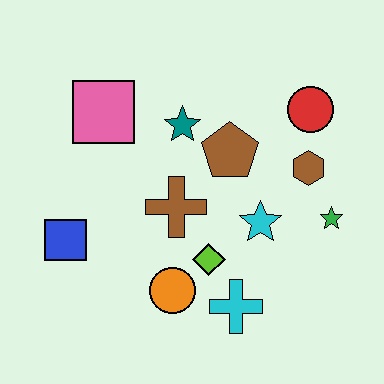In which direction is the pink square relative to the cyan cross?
The pink square is above the cyan cross.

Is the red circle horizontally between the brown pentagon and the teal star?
No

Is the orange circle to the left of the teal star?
Yes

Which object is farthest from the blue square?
The red circle is farthest from the blue square.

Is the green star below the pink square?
Yes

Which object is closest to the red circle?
The brown hexagon is closest to the red circle.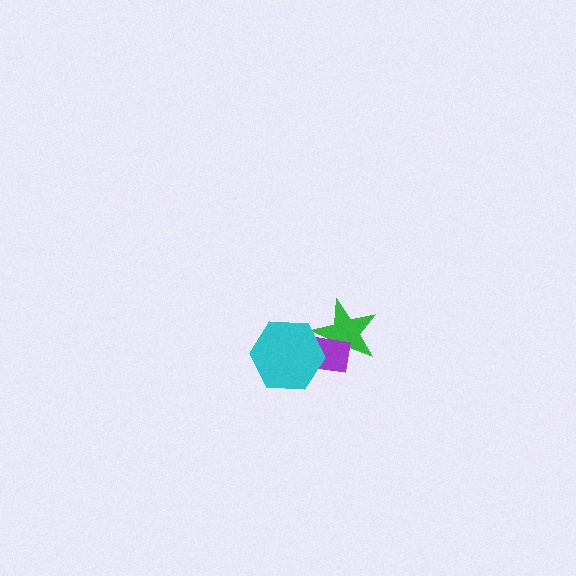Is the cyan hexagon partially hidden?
No, no other shape covers it.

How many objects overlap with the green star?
2 objects overlap with the green star.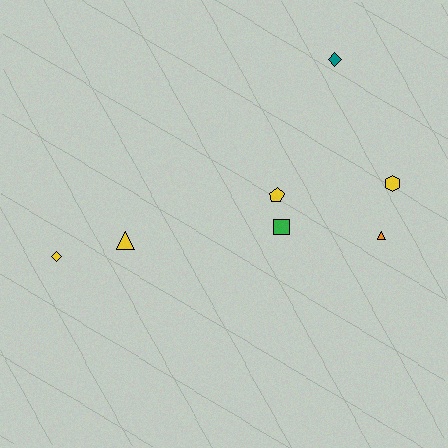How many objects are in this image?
There are 7 objects.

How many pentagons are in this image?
There is 1 pentagon.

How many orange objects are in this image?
There is 1 orange object.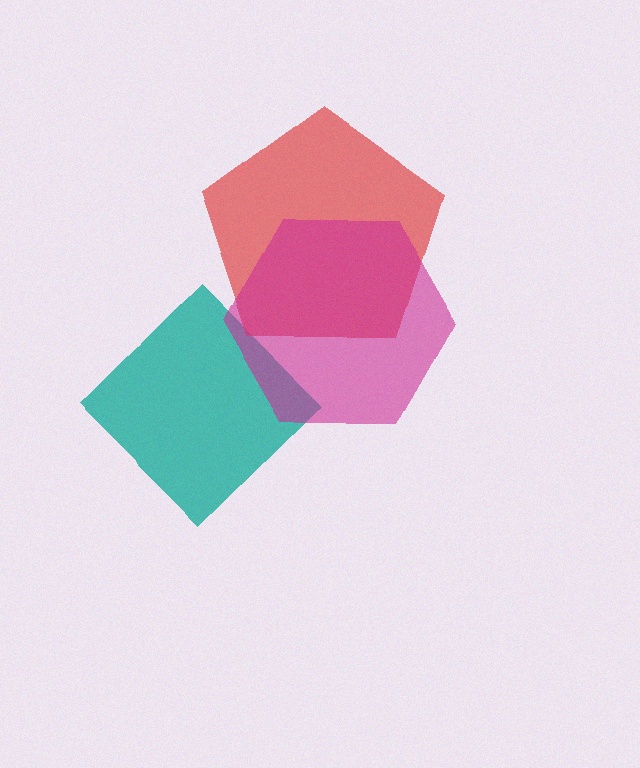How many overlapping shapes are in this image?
There are 3 overlapping shapes in the image.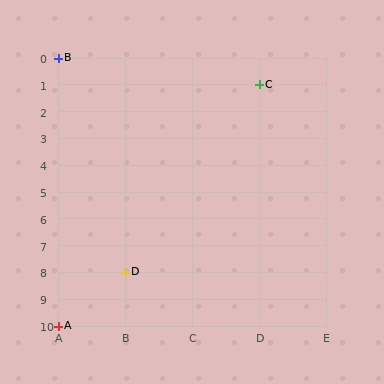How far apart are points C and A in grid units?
Points C and A are 3 columns and 9 rows apart (about 9.5 grid units diagonally).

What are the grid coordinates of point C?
Point C is at grid coordinates (D, 1).